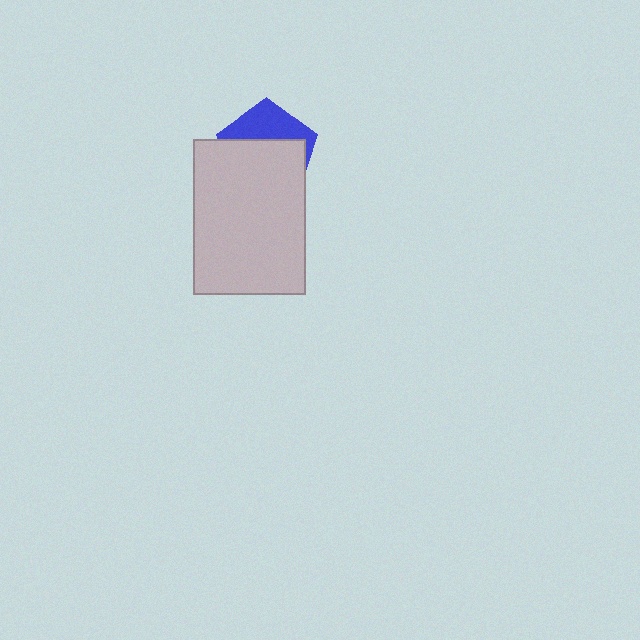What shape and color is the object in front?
The object in front is a light gray rectangle.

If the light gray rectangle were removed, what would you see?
You would see the complete blue pentagon.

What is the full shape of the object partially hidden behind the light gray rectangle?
The partially hidden object is a blue pentagon.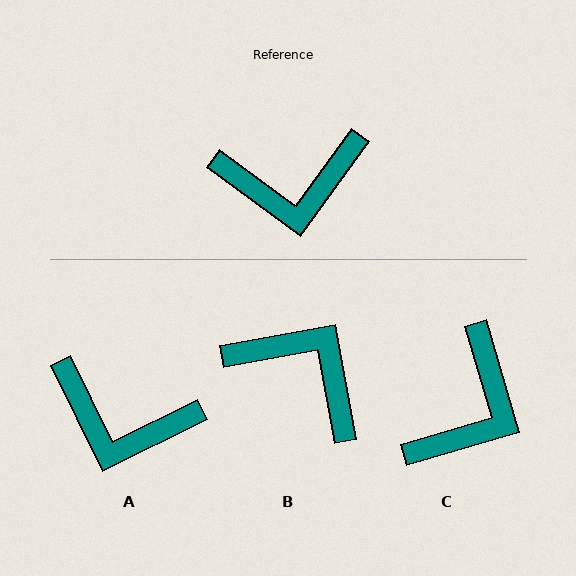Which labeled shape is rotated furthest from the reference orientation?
B, about 136 degrees away.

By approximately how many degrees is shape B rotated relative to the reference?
Approximately 136 degrees counter-clockwise.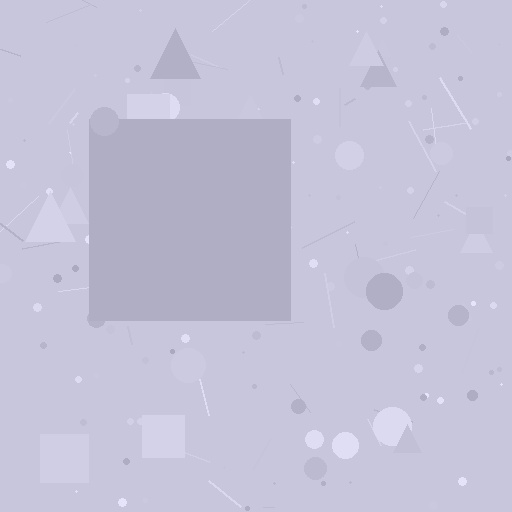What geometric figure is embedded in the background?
A square is embedded in the background.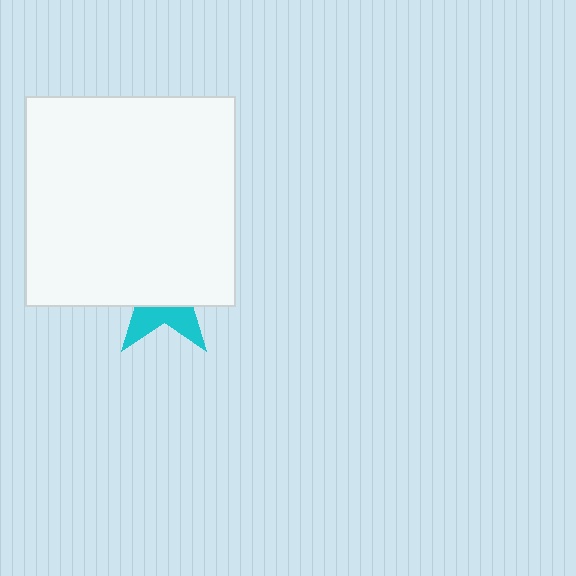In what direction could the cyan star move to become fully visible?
The cyan star could move down. That would shift it out from behind the white square entirely.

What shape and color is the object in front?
The object in front is a white square.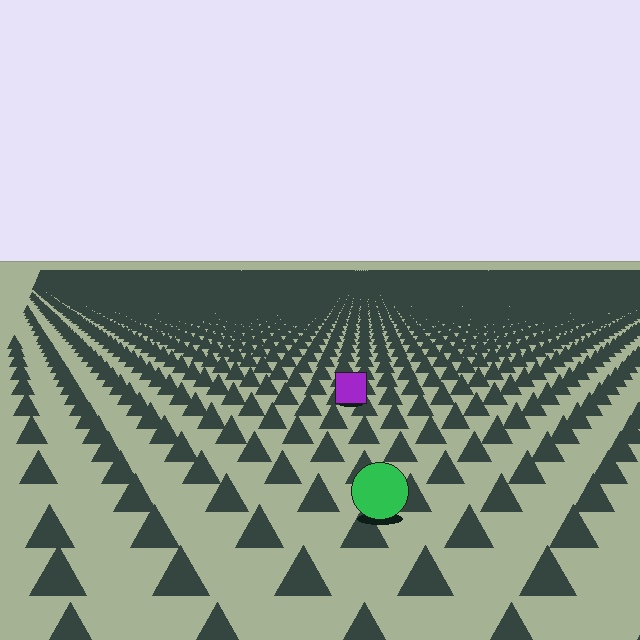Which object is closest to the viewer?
The green circle is closest. The texture marks near it are larger and more spread out.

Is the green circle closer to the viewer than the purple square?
Yes. The green circle is closer — you can tell from the texture gradient: the ground texture is coarser near it.